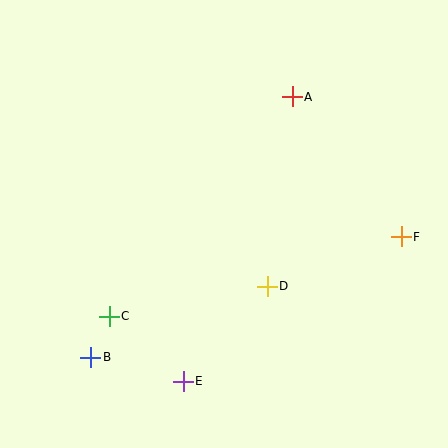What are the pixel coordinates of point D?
Point D is at (267, 286).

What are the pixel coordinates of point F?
Point F is at (401, 237).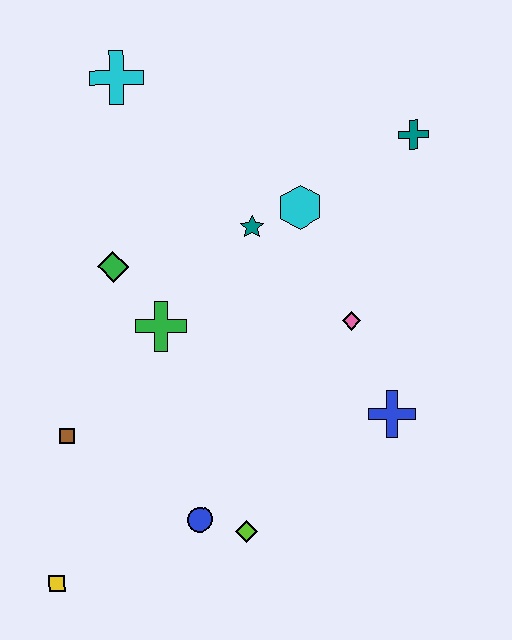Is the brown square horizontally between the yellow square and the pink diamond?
Yes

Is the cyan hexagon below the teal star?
No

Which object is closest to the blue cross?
The pink diamond is closest to the blue cross.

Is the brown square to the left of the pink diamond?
Yes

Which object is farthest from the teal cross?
The yellow square is farthest from the teal cross.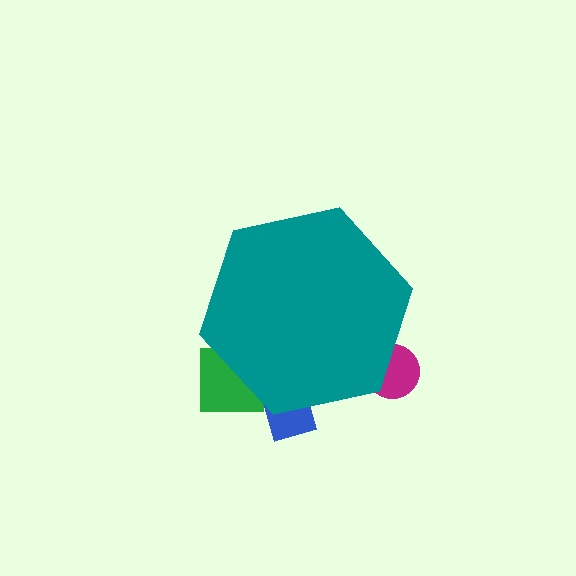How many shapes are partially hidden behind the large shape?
3 shapes are partially hidden.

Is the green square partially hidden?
Yes, the green square is partially hidden behind the teal hexagon.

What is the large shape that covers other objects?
A teal hexagon.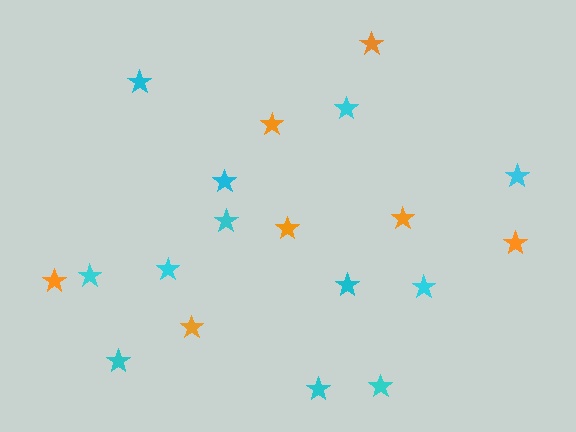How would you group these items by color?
There are 2 groups: one group of cyan stars (12) and one group of orange stars (7).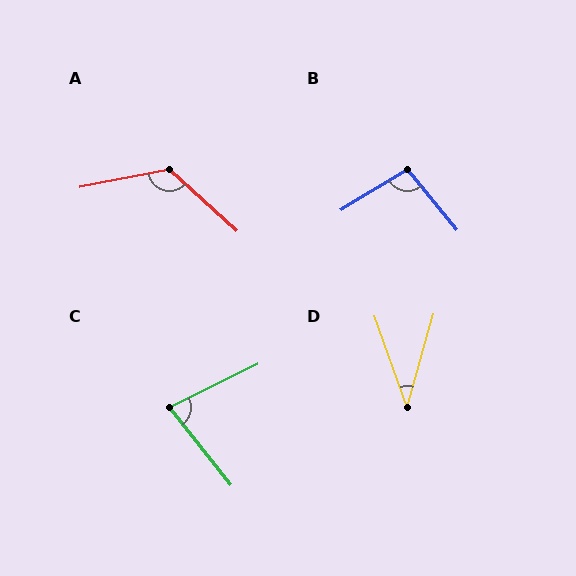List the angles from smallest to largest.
D (35°), C (78°), B (98°), A (127°).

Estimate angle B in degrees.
Approximately 98 degrees.